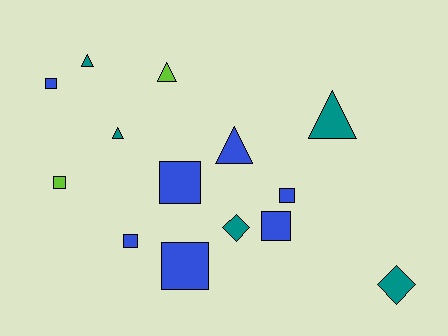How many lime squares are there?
There is 1 lime square.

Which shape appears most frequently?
Square, with 7 objects.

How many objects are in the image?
There are 14 objects.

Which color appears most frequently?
Blue, with 7 objects.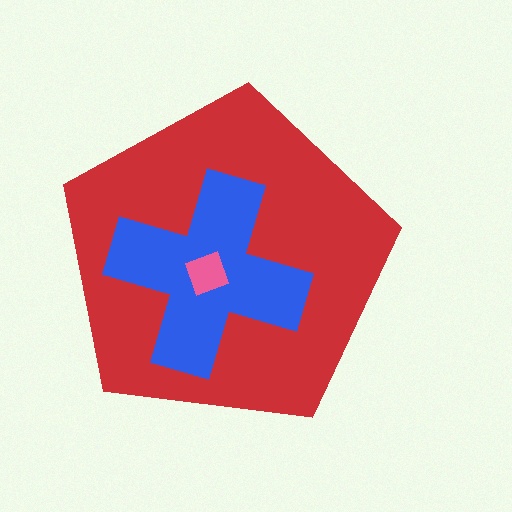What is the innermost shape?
The pink square.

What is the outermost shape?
The red pentagon.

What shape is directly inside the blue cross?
The pink square.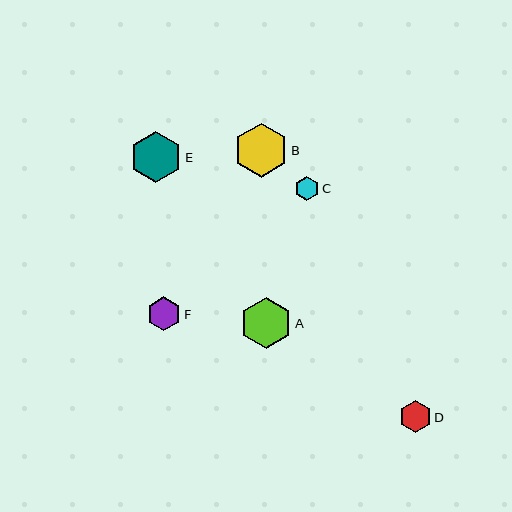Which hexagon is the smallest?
Hexagon C is the smallest with a size of approximately 24 pixels.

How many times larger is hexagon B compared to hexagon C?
Hexagon B is approximately 2.2 times the size of hexagon C.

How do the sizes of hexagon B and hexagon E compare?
Hexagon B and hexagon E are approximately the same size.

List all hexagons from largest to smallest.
From largest to smallest: B, E, A, F, D, C.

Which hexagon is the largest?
Hexagon B is the largest with a size of approximately 54 pixels.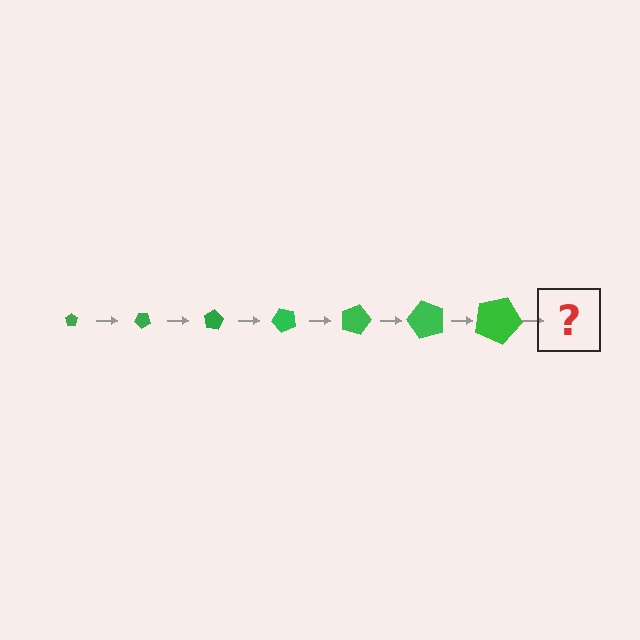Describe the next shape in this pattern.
It should be a pentagon, larger than the previous one and rotated 280 degrees from the start.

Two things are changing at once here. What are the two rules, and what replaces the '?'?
The two rules are that the pentagon grows larger each step and it rotates 40 degrees each step. The '?' should be a pentagon, larger than the previous one and rotated 280 degrees from the start.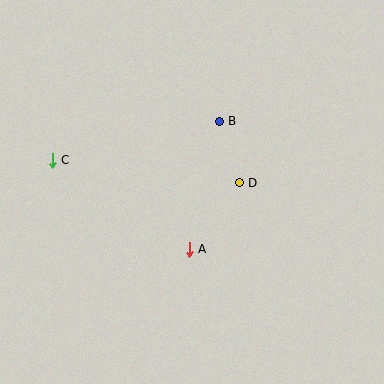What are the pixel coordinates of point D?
Point D is at (239, 183).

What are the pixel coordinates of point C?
Point C is at (52, 160).